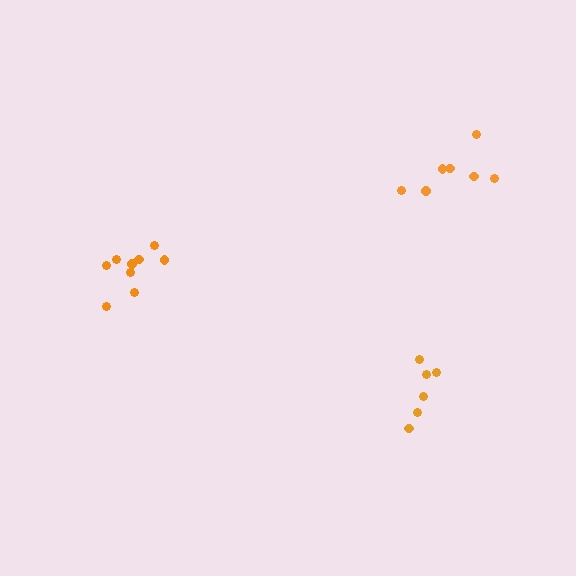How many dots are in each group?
Group 1: 6 dots, Group 2: 7 dots, Group 3: 9 dots (22 total).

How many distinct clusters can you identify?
There are 3 distinct clusters.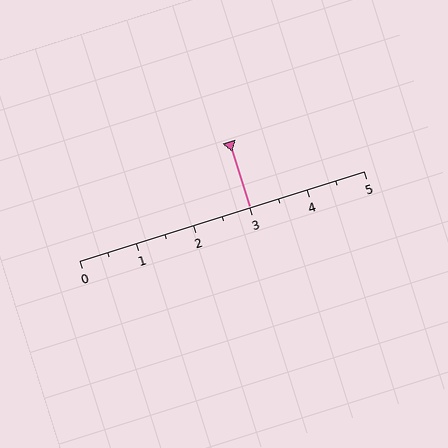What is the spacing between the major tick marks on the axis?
The major ticks are spaced 1 apart.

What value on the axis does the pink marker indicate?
The marker indicates approximately 3.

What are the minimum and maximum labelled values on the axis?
The axis runs from 0 to 5.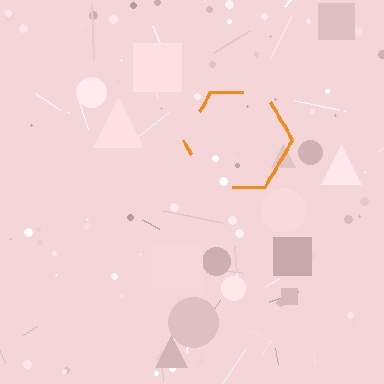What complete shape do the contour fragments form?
The contour fragments form a hexagon.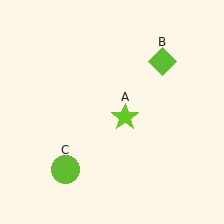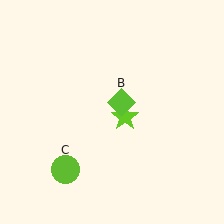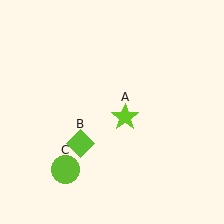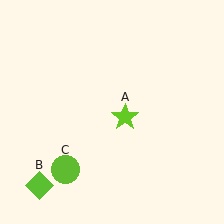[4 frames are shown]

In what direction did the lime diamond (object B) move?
The lime diamond (object B) moved down and to the left.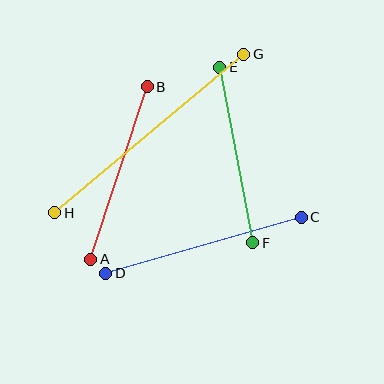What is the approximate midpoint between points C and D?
The midpoint is at approximately (203, 245) pixels.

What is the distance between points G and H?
The distance is approximately 247 pixels.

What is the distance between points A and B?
The distance is approximately 181 pixels.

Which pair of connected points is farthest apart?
Points G and H are farthest apart.